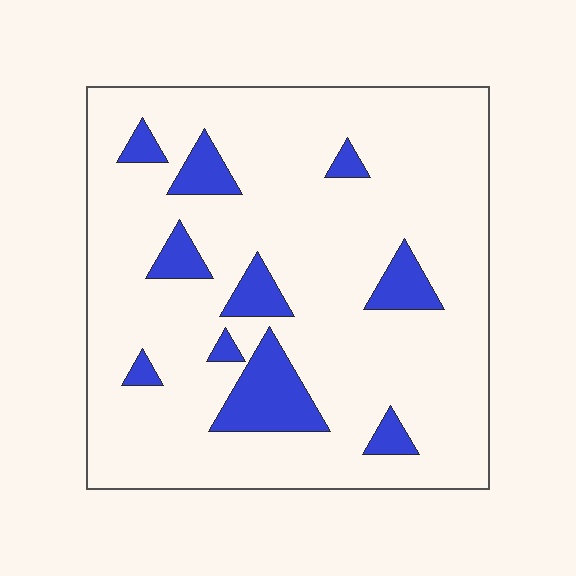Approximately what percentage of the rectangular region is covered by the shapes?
Approximately 15%.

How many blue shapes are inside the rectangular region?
10.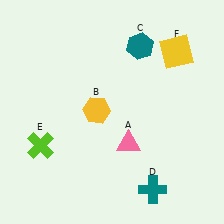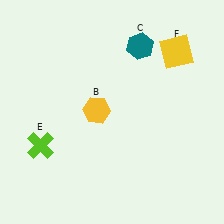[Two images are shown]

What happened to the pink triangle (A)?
The pink triangle (A) was removed in Image 2. It was in the bottom-right area of Image 1.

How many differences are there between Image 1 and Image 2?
There are 2 differences between the two images.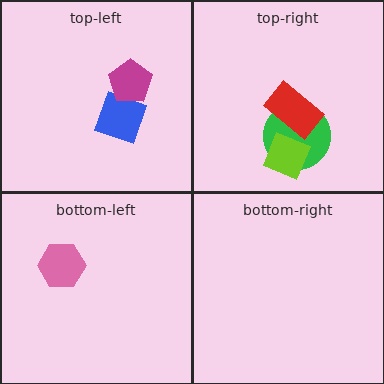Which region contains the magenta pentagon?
The top-left region.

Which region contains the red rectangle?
The top-right region.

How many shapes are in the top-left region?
2.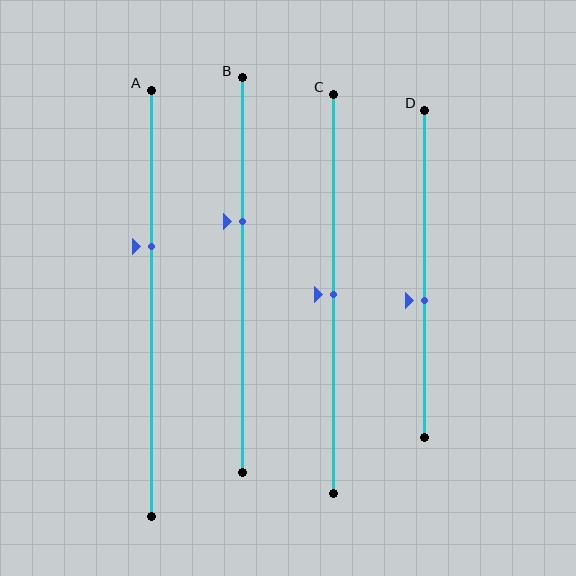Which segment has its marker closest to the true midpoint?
Segment C has its marker closest to the true midpoint.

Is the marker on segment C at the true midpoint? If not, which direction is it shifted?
Yes, the marker on segment C is at the true midpoint.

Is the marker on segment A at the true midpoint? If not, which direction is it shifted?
No, the marker on segment A is shifted upward by about 13% of the segment length.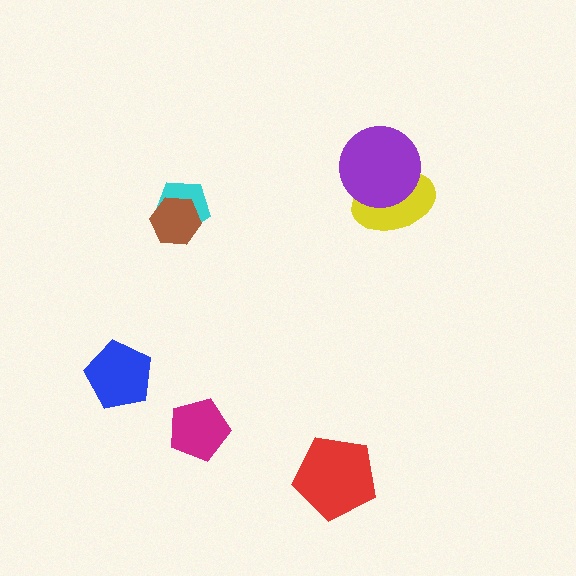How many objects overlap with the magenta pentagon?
0 objects overlap with the magenta pentagon.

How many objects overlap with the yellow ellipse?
1 object overlaps with the yellow ellipse.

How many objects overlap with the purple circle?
1 object overlaps with the purple circle.